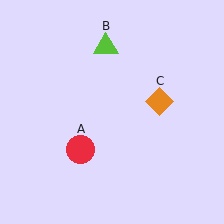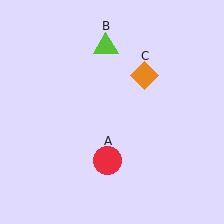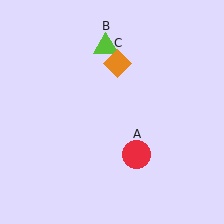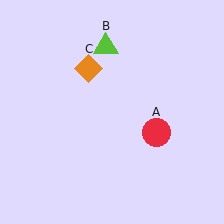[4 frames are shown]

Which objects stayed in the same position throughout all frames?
Lime triangle (object B) remained stationary.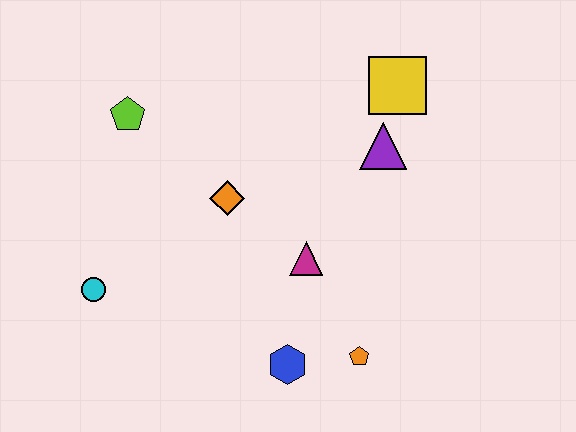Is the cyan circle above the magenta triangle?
No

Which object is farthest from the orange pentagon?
The lime pentagon is farthest from the orange pentagon.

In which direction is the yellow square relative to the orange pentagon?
The yellow square is above the orange pentagon.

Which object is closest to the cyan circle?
The orange diamond is closest to the cyan circle.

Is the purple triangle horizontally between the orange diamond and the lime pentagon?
No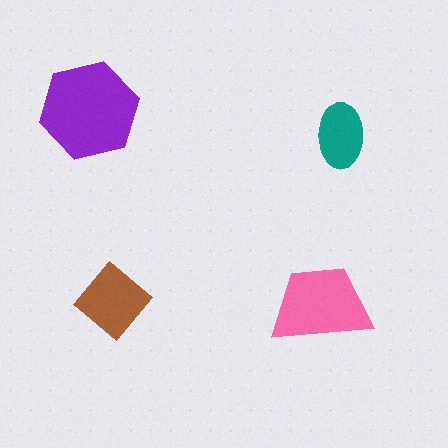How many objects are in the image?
There are 4 objects in the image.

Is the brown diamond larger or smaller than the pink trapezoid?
Smaller.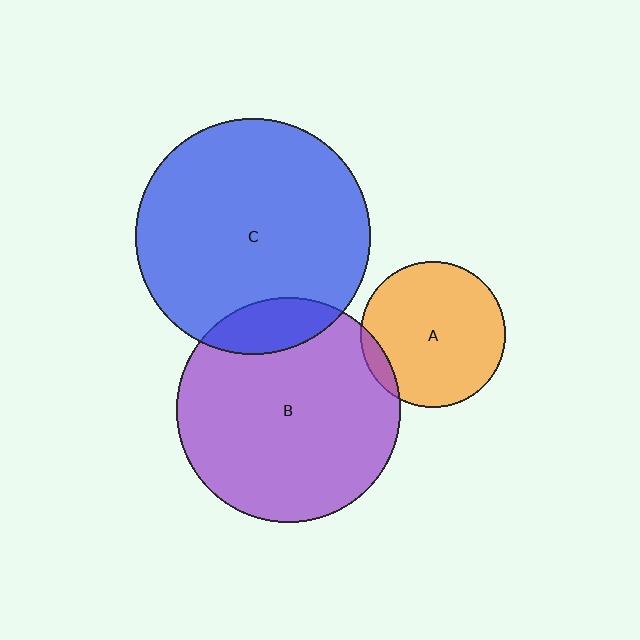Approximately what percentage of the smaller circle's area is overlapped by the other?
Approximately 15%.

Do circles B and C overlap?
Yes.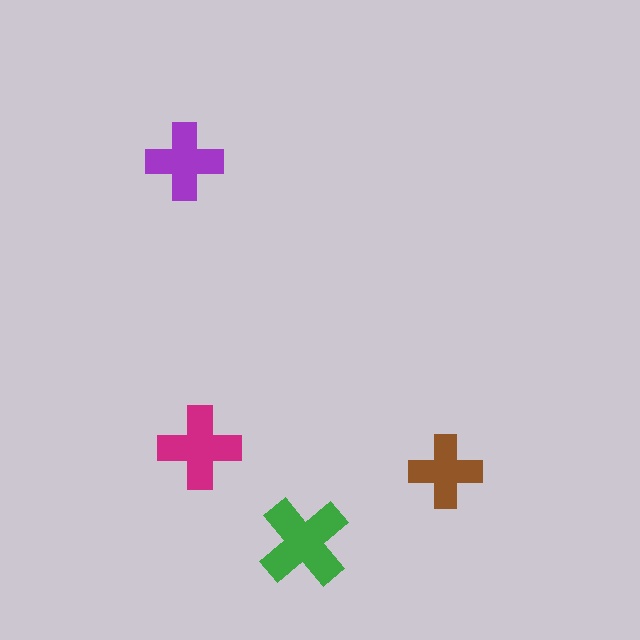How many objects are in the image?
There are 4 objects in the image.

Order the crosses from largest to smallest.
the green one, the magenta one, the purple one, the brown one.